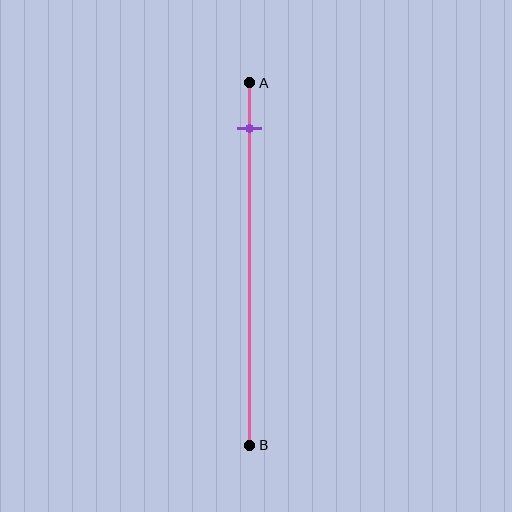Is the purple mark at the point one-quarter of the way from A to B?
No, the mark is at about 15% from A, not at the 25% one-quarter point.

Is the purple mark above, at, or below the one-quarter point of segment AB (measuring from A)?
The purple mark is above the one-quarter point of segment AB.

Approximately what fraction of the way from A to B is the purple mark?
The purple mark is approximately 15% of the way from A to B.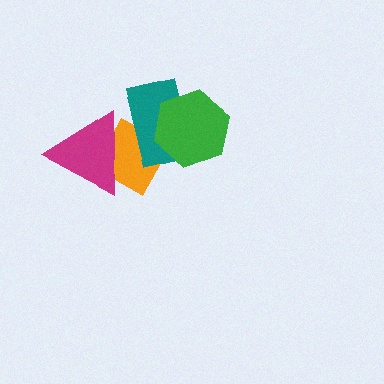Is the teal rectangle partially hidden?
Yes, it is partially covered by another shape.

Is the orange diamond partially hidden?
Yes, it is partially covered by another shape.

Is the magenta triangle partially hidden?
Yes, it is partially covered by another shape.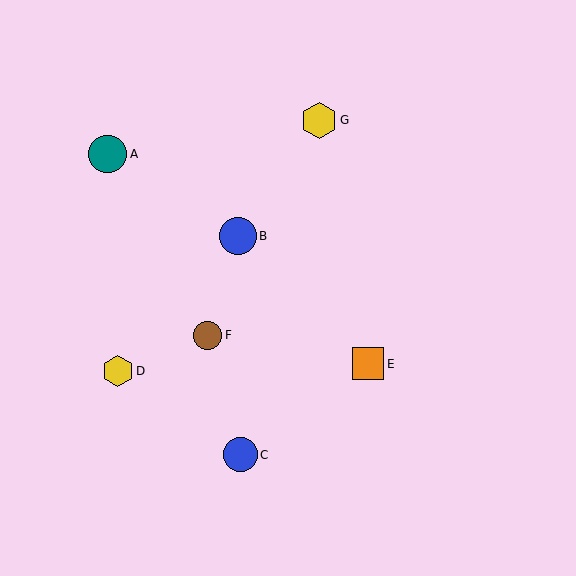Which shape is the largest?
The teal circle (labeled A) is the largest.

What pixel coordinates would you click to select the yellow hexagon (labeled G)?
Click at (319, 120) to select the yellow hexagon G.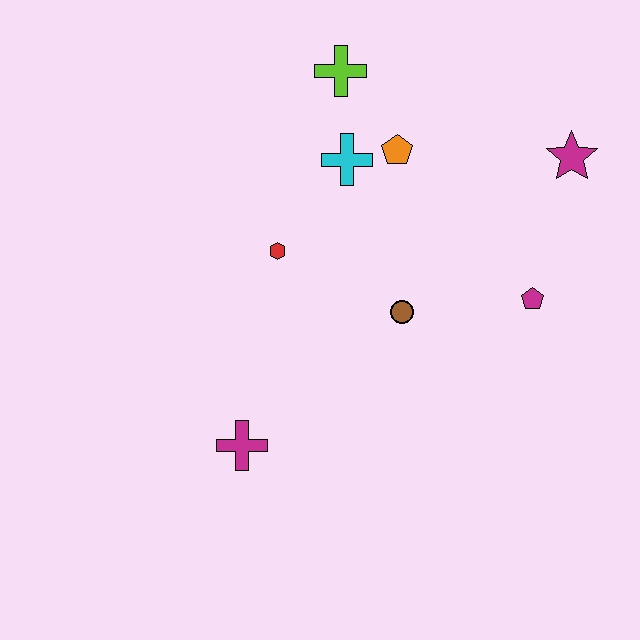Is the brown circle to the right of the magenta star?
No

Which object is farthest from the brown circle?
The lime cross is farthest from the brown circle.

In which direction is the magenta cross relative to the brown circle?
The magenta cross is to the left of the brown circle.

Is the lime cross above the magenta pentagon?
Yes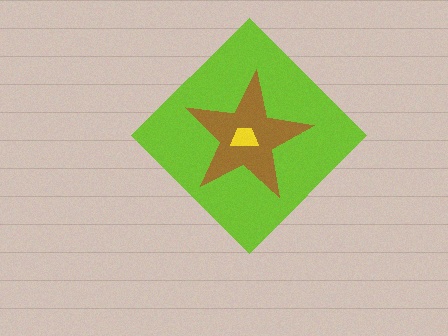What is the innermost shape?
The yellow trapezoid.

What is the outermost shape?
The lime diamond.